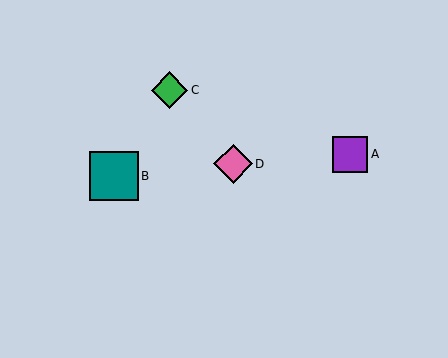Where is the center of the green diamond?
The center of the green diamond is at (170, 90).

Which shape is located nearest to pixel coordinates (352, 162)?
The purple square (labeled A) at (350, 154) is nearest to that location.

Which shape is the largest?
The teal square (labeled B) is the largest.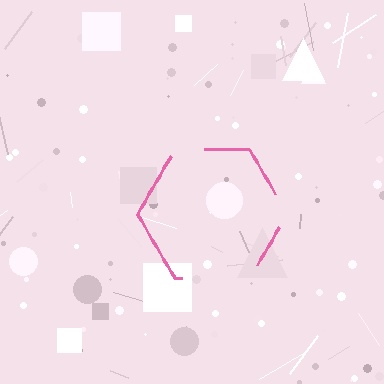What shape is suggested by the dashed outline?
The dashed outline suggests a hexagon.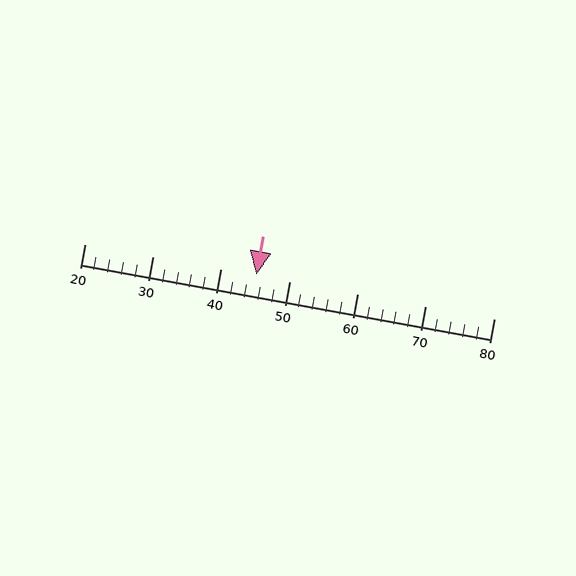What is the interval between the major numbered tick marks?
The major tick marks are spaced 10 units apart.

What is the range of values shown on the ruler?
The ruler shows values from 20 to 80.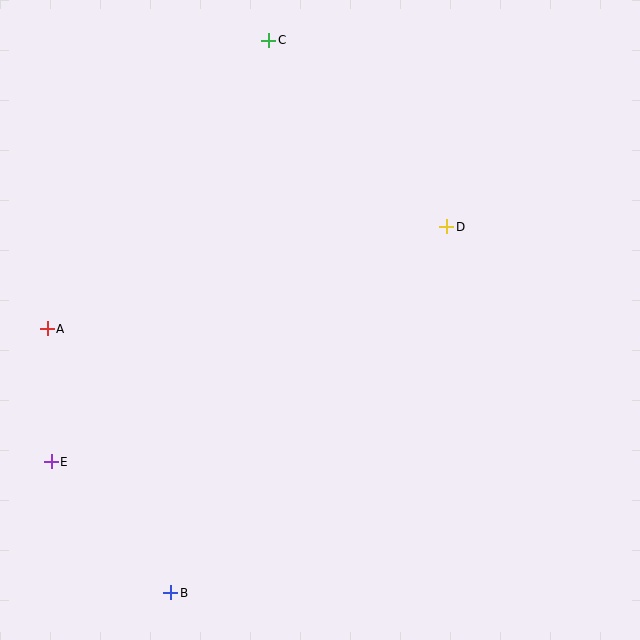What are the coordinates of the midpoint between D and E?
The midpoint between D and E is at (249, 344).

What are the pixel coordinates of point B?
Point B is at (171, 593).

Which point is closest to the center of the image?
Point D at (447, 227) is closest to the center.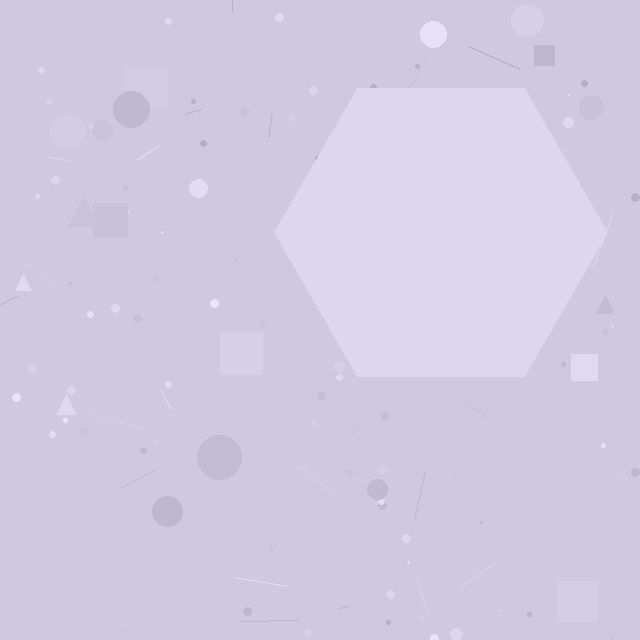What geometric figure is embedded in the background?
A hexagon is embedded in the background.